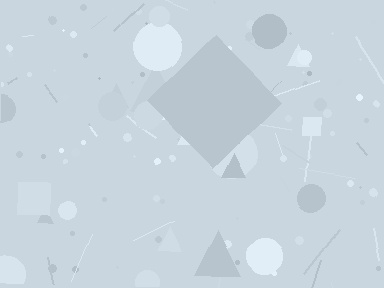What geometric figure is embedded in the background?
A diamond is embedded in the background.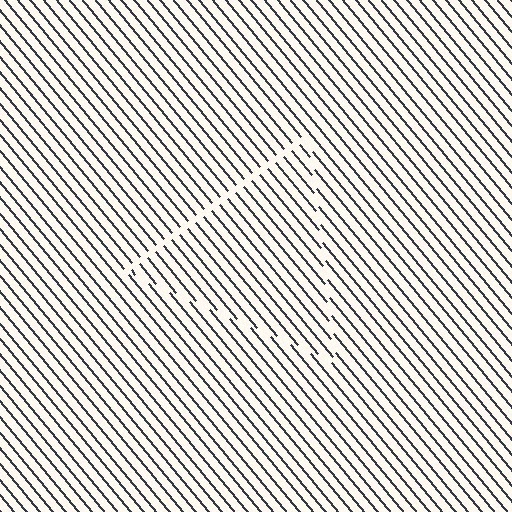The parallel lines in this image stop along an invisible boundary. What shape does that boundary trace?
An illusory triangle. The interior of the shape contains the same grating, shifted by half a period — the contour is defined by the phase discontinuity where line-ends from the inner and outer gratings abut.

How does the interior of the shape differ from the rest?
The interior of the shape contains the same grating, shifted by half a period — the contour is defined by the phase discontinuity where line-ends from the inner and outer gratings abut.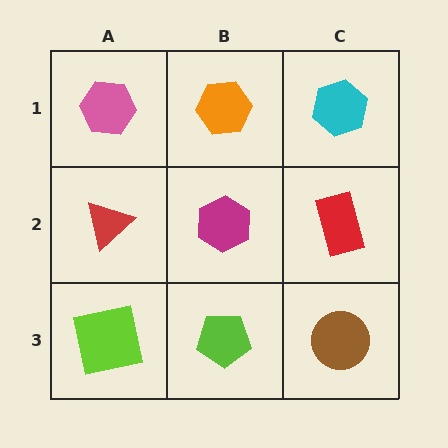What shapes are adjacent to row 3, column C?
A red rectangle (row 2, column C), a lime pentagon (row 3, column B).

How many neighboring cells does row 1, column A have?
2.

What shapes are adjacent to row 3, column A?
A red triangle (row 2, column A), a lime pentagon (row 3, column B).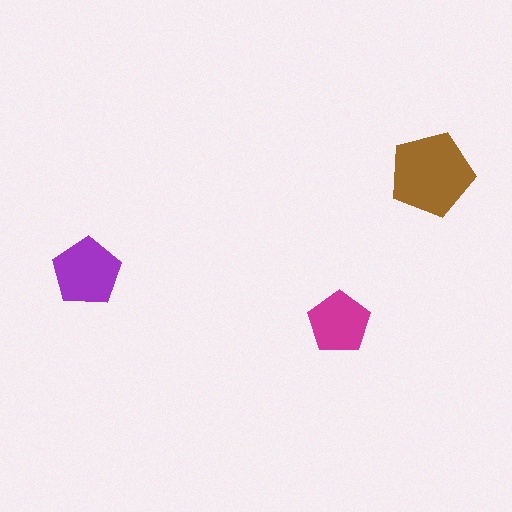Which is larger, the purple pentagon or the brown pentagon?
The brown one.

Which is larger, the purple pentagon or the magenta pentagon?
The purple one.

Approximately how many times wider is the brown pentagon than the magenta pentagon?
About 1.5 times wider.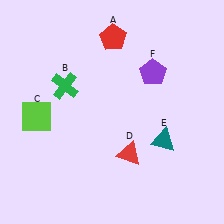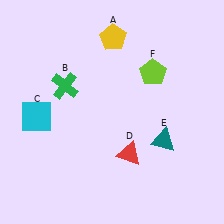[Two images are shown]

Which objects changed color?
A changed from red to yellow. C changed from lime to cyan. F changed from purple to lime.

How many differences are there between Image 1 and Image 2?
There are 3 differences between the two images.